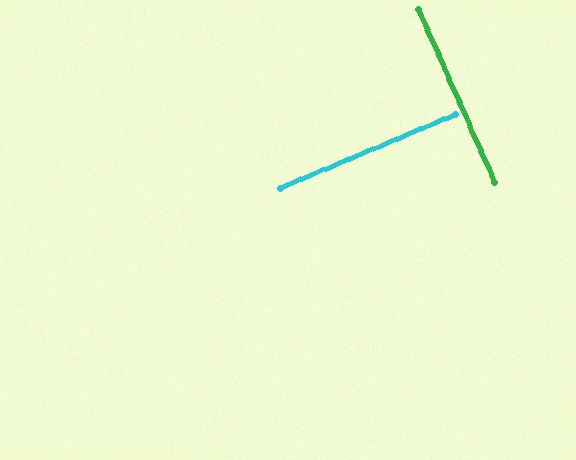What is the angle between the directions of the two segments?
Approximately 89 degrees.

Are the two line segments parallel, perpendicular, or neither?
Perpendicular — they meet at approximately 89°.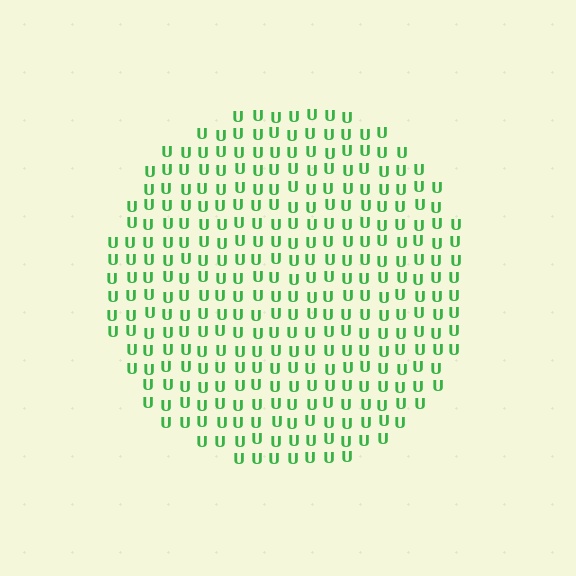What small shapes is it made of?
It is made of small letter U's.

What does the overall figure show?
The overall figure shows a circle.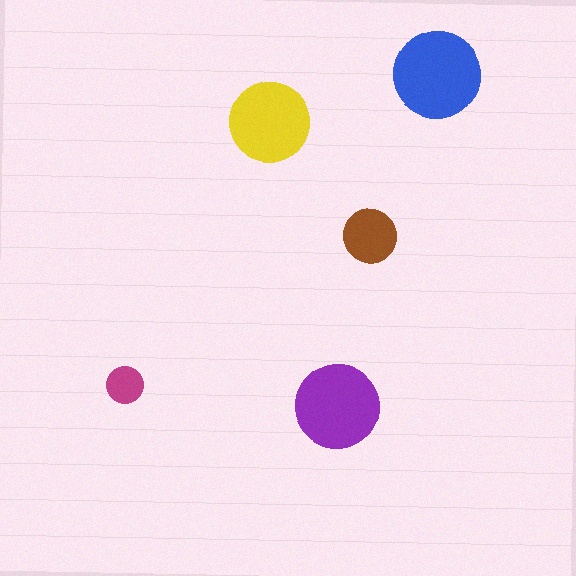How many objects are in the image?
There are 5 objects in the image.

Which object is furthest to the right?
The blue circle is rightmost.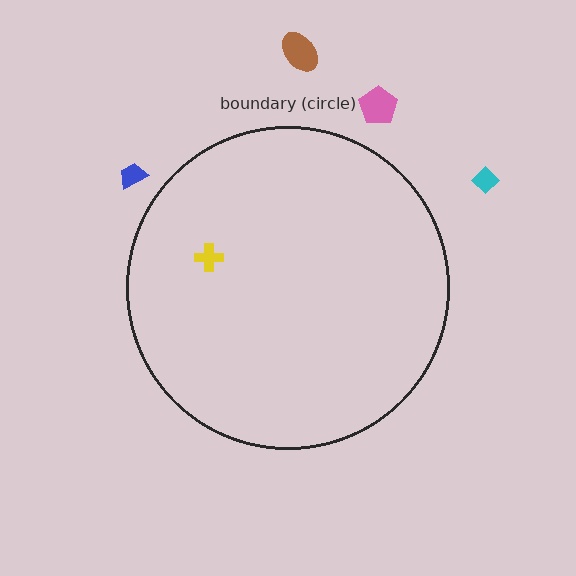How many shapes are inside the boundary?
1 inside, 4 outside.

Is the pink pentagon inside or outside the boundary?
Outside.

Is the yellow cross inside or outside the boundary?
Inside.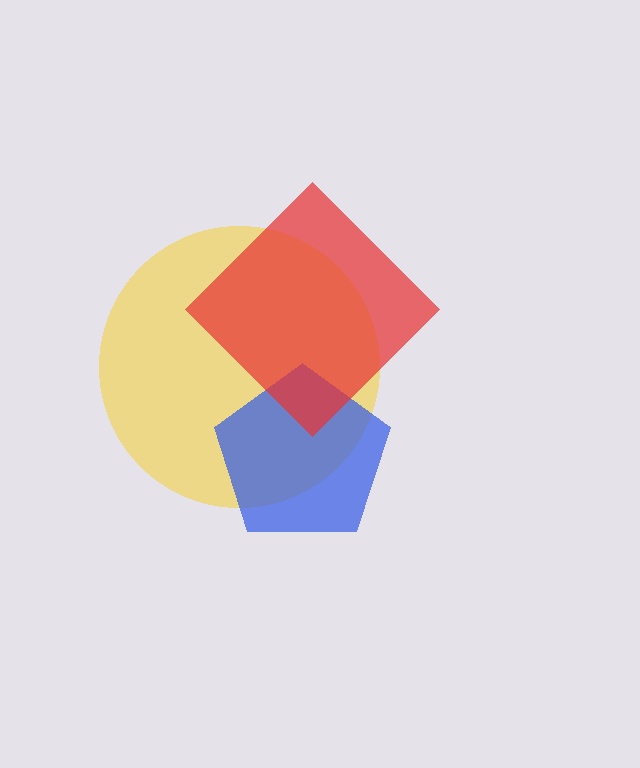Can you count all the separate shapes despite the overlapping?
Yes, there are 3 separate shapes.